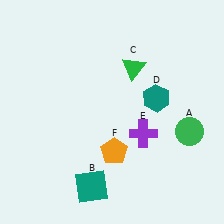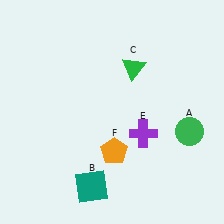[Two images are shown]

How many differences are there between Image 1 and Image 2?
There is 1 difference between the two images.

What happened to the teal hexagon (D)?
The teal hexagon (D) was removed in Image 2. It was in the top-right area of Image 1.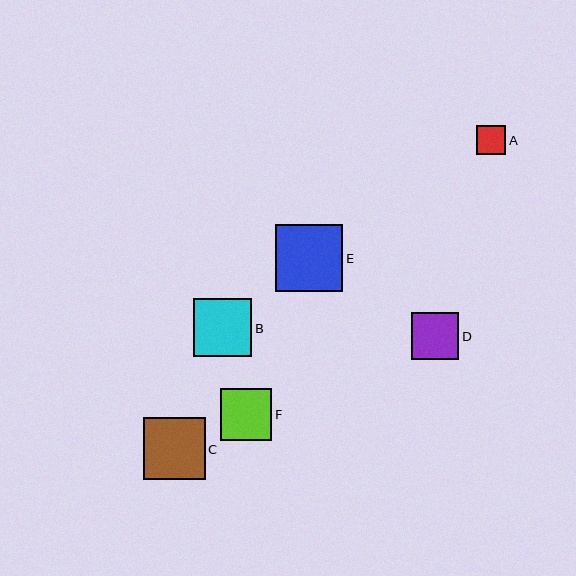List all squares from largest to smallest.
From largest to smallest: E, C, B, F, D, A.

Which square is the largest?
Square E is the largest with a size of approximately 67 pixels.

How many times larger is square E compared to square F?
Square E is approximately 1.3 times the size of square F.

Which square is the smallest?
Square A is the smallest with a size of approximately 29 pixels.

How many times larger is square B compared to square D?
Square B is approximately 1.2 times the size of square D.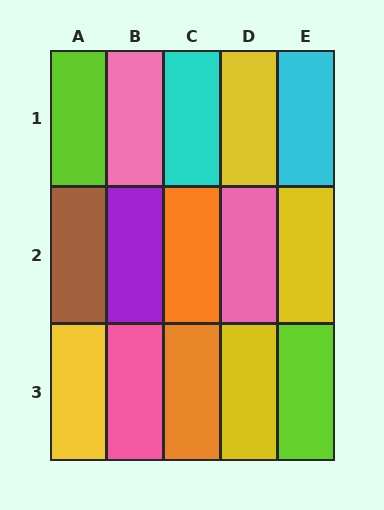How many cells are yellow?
4 cells are yellow.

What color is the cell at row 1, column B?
Pink.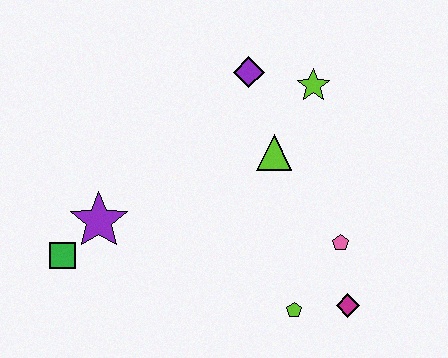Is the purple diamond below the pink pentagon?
No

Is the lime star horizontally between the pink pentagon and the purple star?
Yes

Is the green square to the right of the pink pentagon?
No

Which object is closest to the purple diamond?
The lime star is closest to the purple diamond.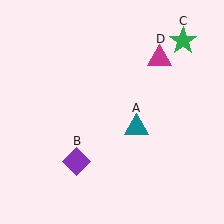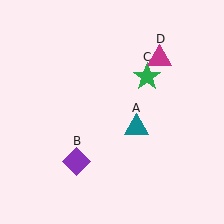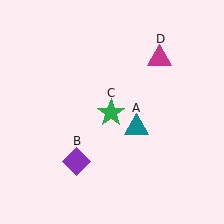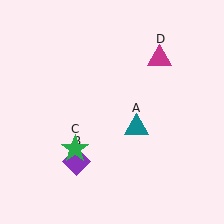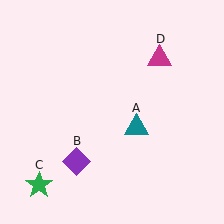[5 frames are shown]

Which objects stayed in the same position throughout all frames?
Teal triangle (object A) and purple diamond (object B) and magenta triangle (object D) remained stationary.